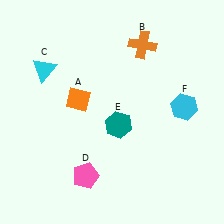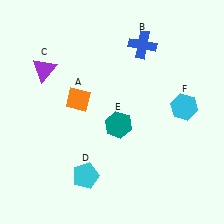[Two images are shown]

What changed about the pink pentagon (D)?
In Image 1, D is pink. In Image 2, it changed to cyan.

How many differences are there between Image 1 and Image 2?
There are 3 differences between the two images.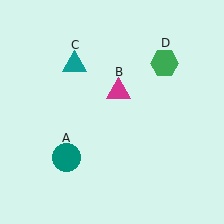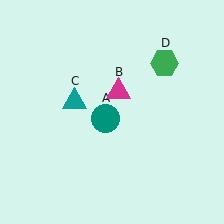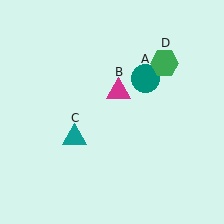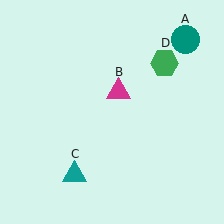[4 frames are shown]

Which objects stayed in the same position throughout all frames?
Magenta triangle (object B) and green hexagon (object D) remained stationary.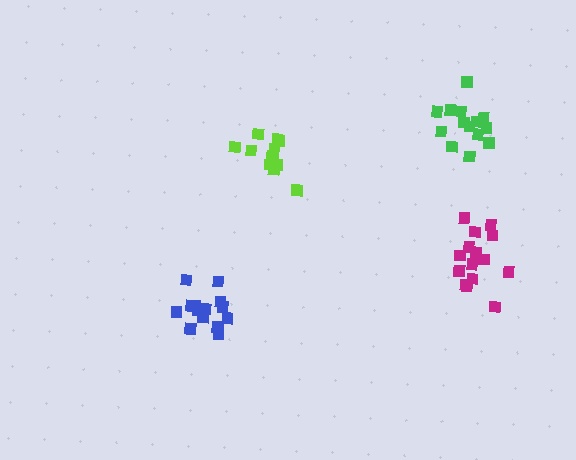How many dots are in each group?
Group 1: 14 dots, Group 2: 13 dots, Group 3: 14 dots, Group 4: 15 dots (56 total).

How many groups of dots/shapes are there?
There are 4 groups.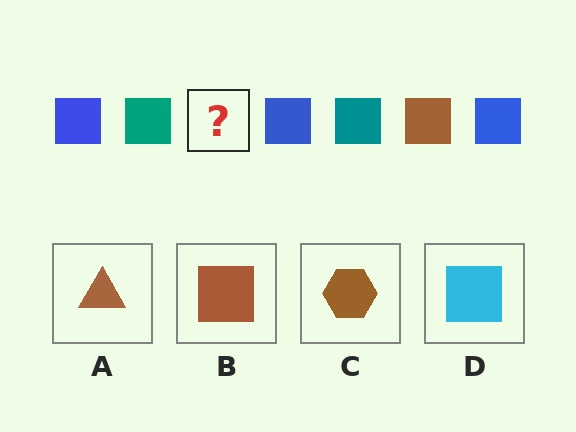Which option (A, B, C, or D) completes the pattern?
B.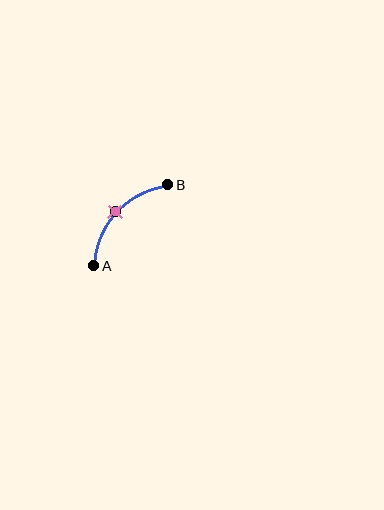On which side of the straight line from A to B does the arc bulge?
The arc bulges above and to the left of the straight line connecting A and B.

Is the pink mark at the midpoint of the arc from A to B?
Yes. The pink mark lies on the arc at equal arc-length from both A and B — it is the arc midpoint.